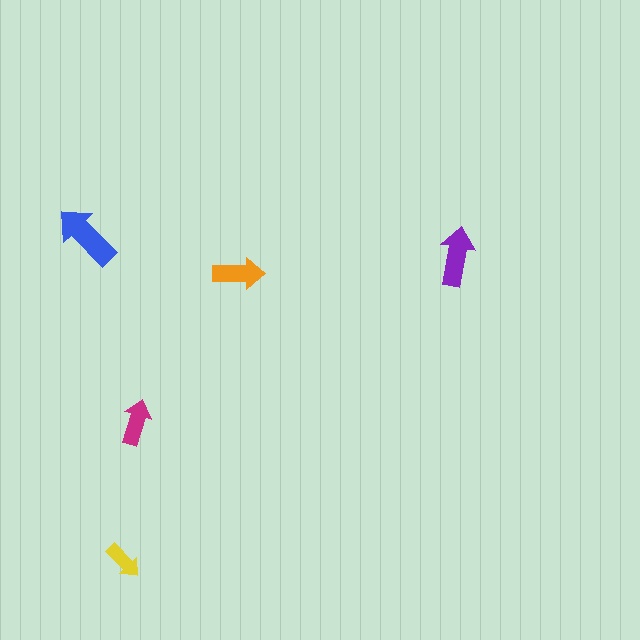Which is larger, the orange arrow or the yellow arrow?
The orange one.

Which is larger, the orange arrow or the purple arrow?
The purple one.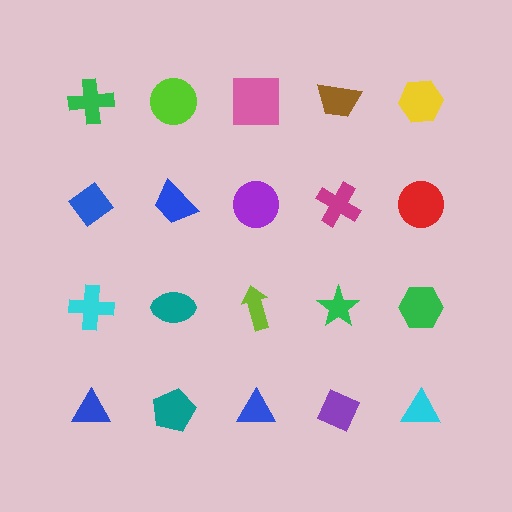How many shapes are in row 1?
5 shapes.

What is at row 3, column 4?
A green star.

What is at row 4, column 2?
A teal pentagon.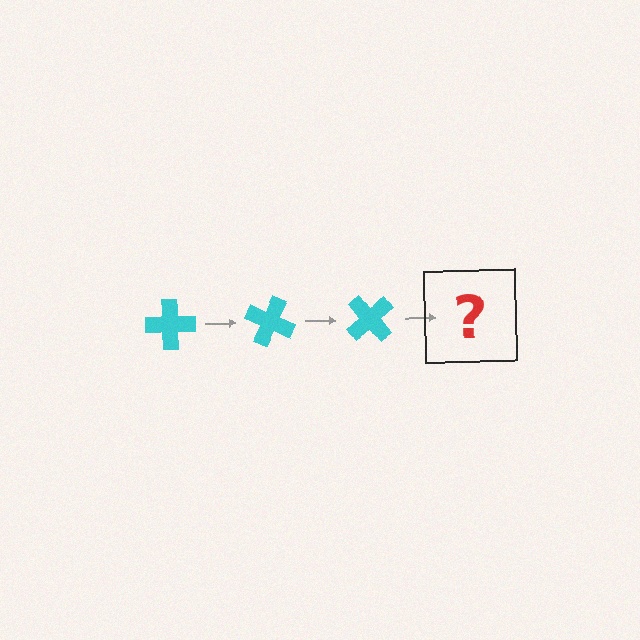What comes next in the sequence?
The next element should be a cyan cross rotated 75 degrees.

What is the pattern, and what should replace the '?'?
The pattern is that the cross rotates 25 degrees each step. The '?' should be a cyan cross rotated 75 degrees.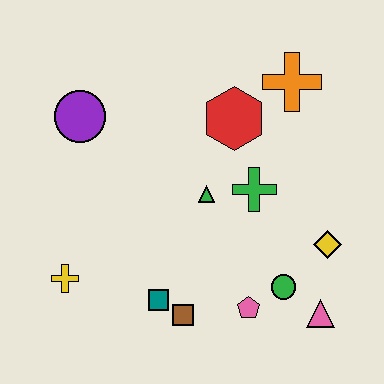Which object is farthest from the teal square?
The orange cross is farthest from the teal square.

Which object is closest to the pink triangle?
The green circle is closest to the pink triangle.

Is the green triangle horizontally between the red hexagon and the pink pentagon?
No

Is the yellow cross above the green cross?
No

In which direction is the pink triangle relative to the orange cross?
The pink triangle is below the orange cross.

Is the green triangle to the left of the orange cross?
Yes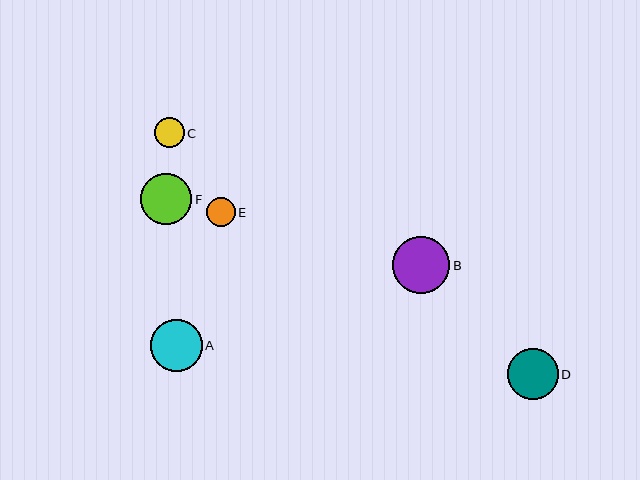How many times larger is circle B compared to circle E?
Circle B is approximately 2.0 times the size of circle E.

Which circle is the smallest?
Circle E is the smallest with a size of approximately 29 pixels.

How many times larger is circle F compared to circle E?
Circle F is approximately 1.8 times the size of circle E.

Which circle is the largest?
Circle B is the largest with a size of approximately 58 pixels.